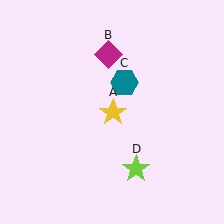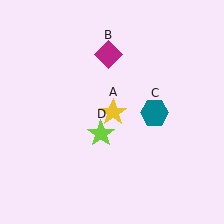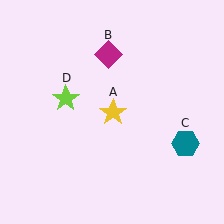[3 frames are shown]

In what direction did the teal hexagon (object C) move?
The teal hexagon (object C) moved down and to the right.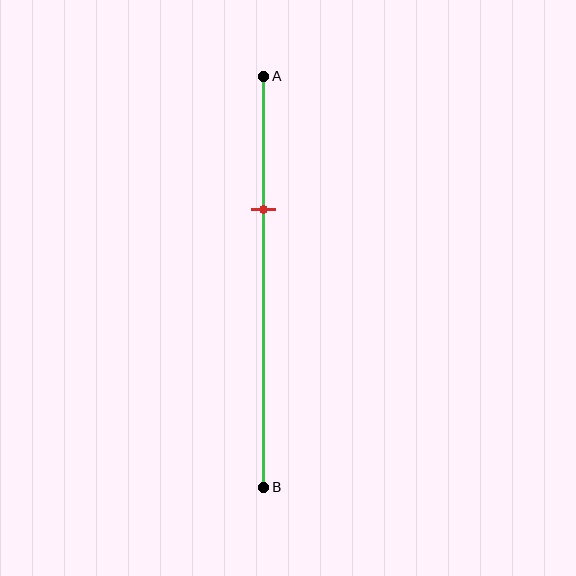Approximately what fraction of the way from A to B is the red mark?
The red mark is approximately 30% of the way from A to B.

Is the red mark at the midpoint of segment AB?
No, the mark is at about 30% from A, not at the 50% midpoint.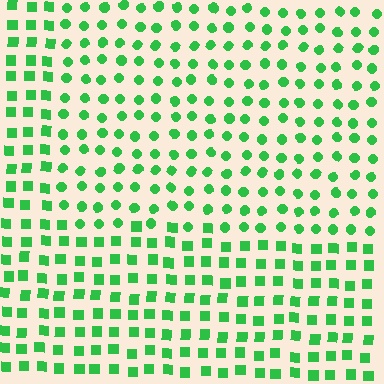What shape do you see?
I see a rectangle.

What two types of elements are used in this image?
The image uses circles inside the rectangle region and squares outside it.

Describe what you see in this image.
The image is filled with small green elements arranged in a uniform grid. A rectangle-shaped region contains circles, while the surrounding area contains squares. The boundary is defined purely by the change in element shape.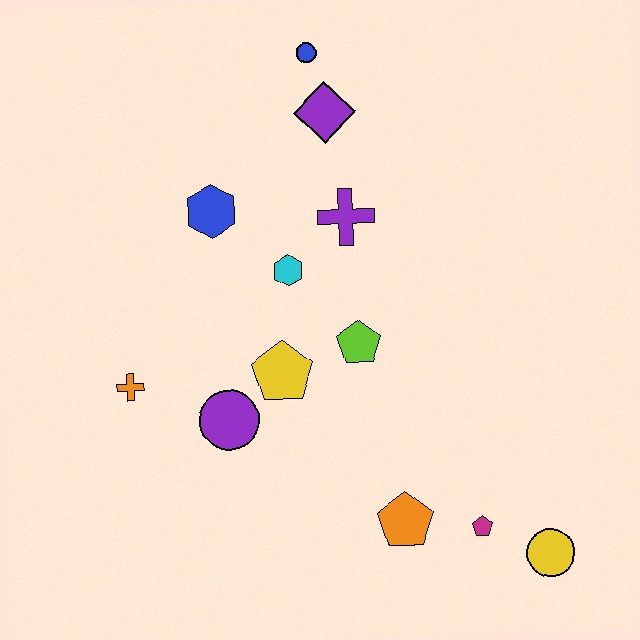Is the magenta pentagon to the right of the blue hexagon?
Yes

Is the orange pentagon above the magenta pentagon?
Yes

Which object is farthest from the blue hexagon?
The yellow circle is farthest from the blue hexagon.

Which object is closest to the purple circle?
The yellow pentagon is closest to the purple circle.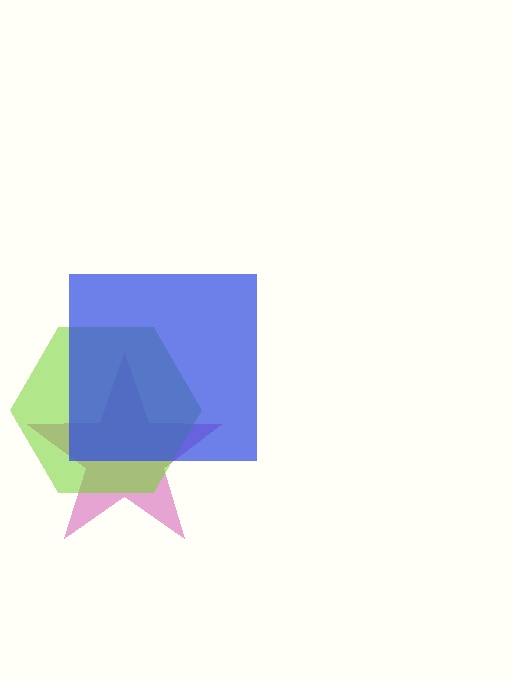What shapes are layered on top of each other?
The layered shapes are: a magenta star, a lime hexagon, a blue square.